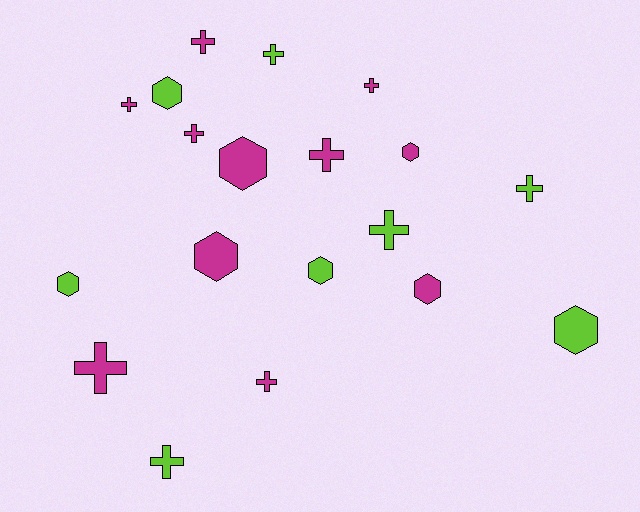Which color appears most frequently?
Magenta, with 11 objects.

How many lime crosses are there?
There are 4 lime crosses.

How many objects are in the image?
There are 19 objects.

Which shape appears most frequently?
Cross, with 11 objects.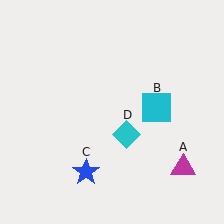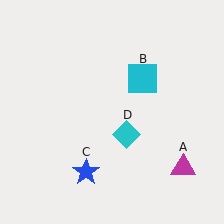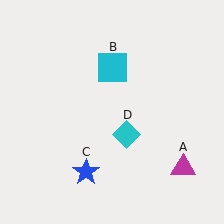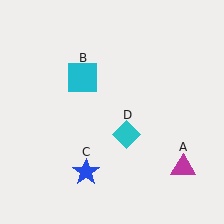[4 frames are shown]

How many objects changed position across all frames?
1 object changed position: cyan square (object B).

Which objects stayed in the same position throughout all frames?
Magenta triangle (object A) and blue star (object C) and cyan diamond (object D) remained stationary.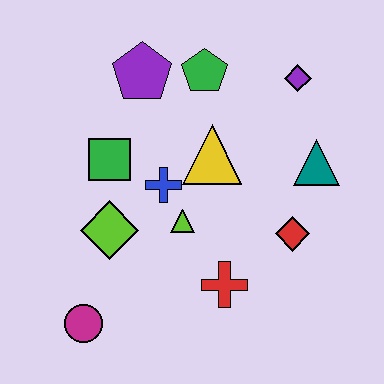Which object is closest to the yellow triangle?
The blue cross is closest to the yellow triangle.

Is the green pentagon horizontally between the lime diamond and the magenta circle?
No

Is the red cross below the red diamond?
Yes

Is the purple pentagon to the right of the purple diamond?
No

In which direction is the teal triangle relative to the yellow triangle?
The teal triangle is to the right of the yellow triangle.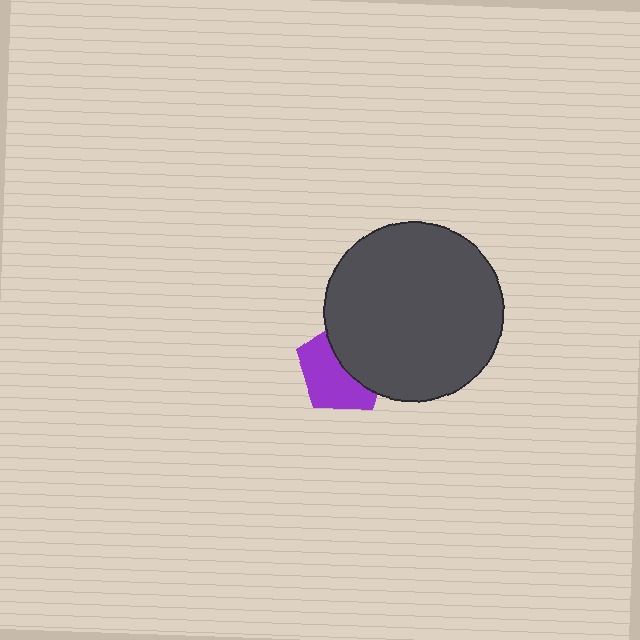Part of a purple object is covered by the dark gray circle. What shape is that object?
It is a pentagon.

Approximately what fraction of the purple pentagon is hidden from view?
Roughly 46% of the purple pentagon is hidden behind the dark gray circle.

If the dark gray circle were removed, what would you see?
You would see the complete purple pentagon.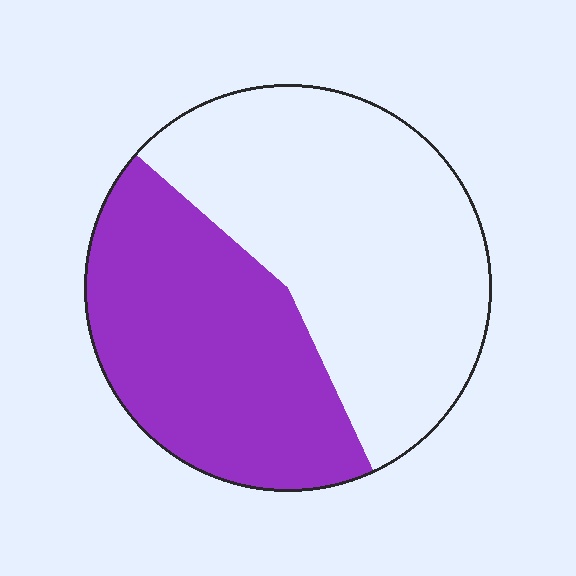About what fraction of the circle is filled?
About two fifths (2/5).